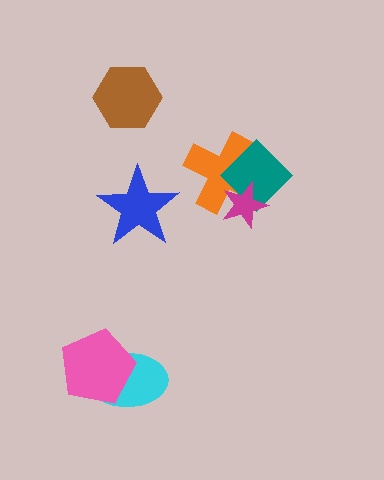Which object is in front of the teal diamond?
The magenta star is in front of the teal diamond.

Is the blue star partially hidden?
No, no other shape covers it.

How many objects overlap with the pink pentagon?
1 object overlaps with the pink pentagon.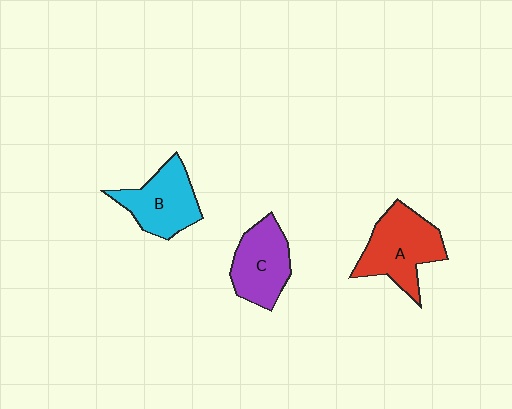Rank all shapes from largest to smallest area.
From largest to smallest: A (red), B (cyan), C (purple).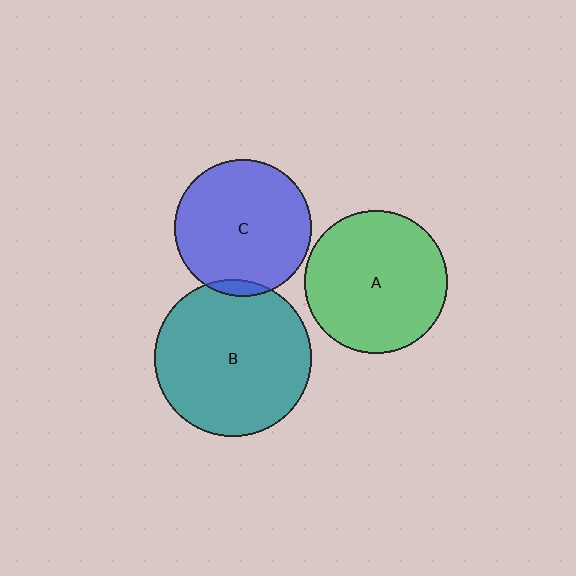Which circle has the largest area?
Circle B (teal).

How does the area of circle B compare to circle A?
Approximately 1.2 times.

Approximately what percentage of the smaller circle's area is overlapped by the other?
Approximately 5%.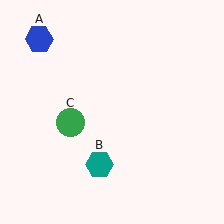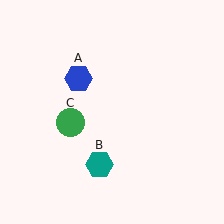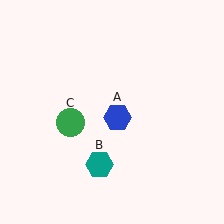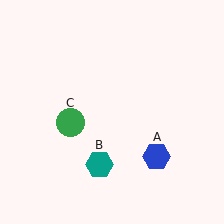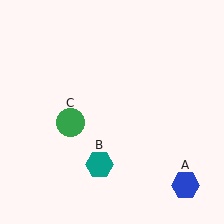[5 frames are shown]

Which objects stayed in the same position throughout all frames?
Teal hexagon (object B) and green circle (object C) remained stationary.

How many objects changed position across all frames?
1 object changed position: blue hexagon (object A).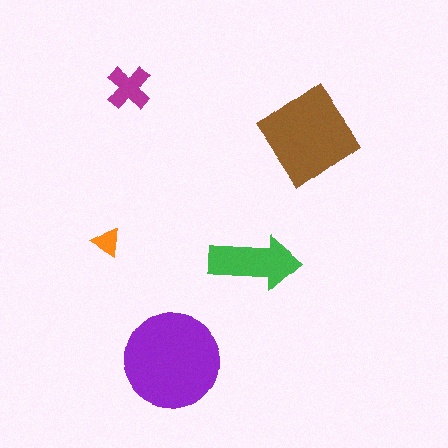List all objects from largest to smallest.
The purple circle, the brown diamond, the green arrow, the magenta cross, the orange triangle.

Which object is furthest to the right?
The brown diamond is rightmost.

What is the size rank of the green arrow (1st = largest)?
3rd.